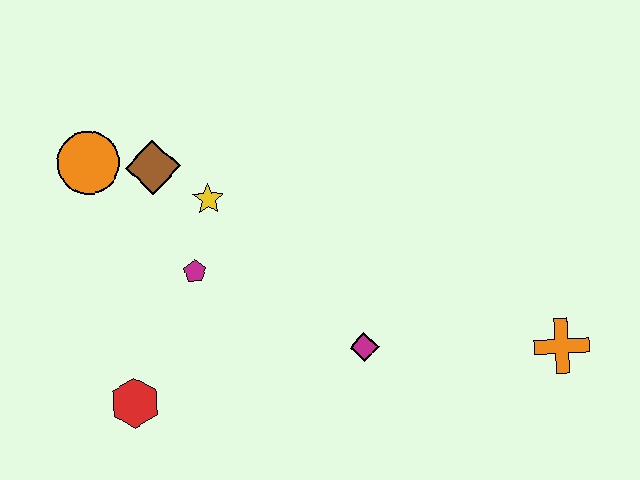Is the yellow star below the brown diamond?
Yes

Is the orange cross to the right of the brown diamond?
Yes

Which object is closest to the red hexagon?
The magenta pentagon is closest to the red hexagon.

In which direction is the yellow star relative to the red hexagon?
The yellow star is above the red hexagon.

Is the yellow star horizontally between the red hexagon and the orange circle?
No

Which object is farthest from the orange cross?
The orange circle is farthest from the orange cross.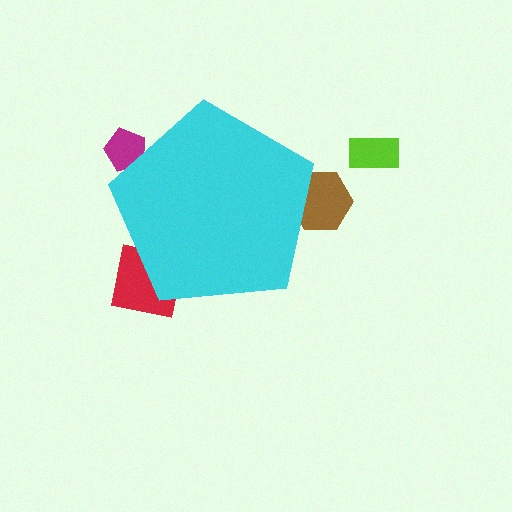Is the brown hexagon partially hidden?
Yes, the brown hexagon is partially hidden behind the cyan pentagon.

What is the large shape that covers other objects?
A cyan pentagon.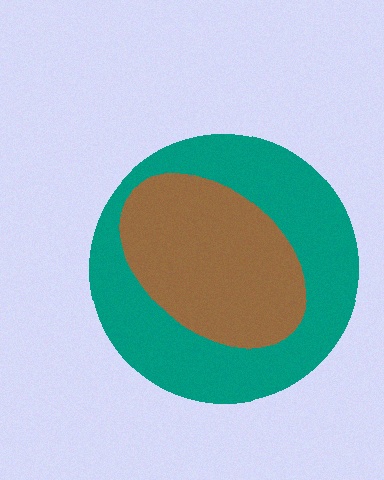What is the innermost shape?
The brown ellipse.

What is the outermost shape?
The teal circle.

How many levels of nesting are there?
2.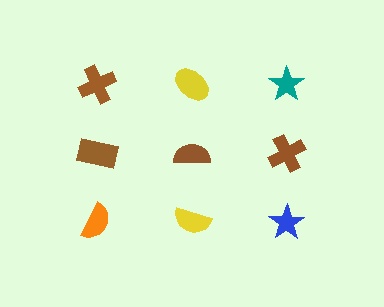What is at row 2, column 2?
A brown semicircle.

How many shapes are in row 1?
3 shapes.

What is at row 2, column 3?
A brown cross.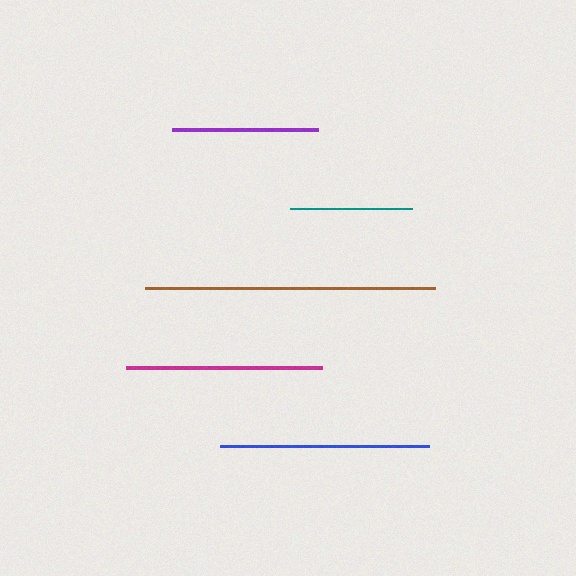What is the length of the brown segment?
The brown segment is approximately 290 pixels long.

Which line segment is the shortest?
The teal line is the shortest at approximately 122 pixels.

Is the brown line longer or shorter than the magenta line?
The brown line is longer than the magenta line.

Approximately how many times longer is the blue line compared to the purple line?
The blue line is approximately 1.4 times the length of the purple line.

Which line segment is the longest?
The brown line is the longest at approximately 290 pixels.